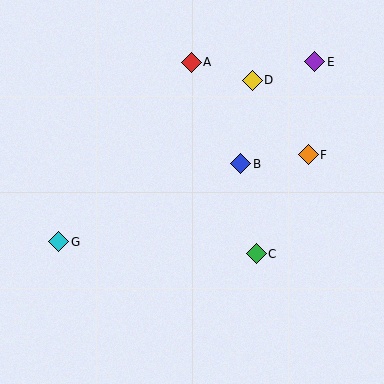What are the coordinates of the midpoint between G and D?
The midpoint between G and D is at (155, 161).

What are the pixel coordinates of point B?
Point B is at (241, 164).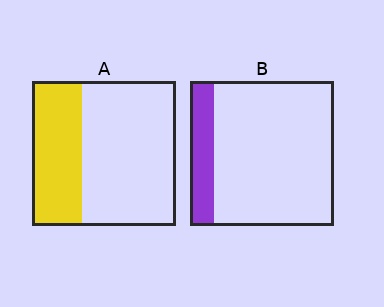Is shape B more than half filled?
No.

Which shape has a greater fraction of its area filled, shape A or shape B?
Shape A.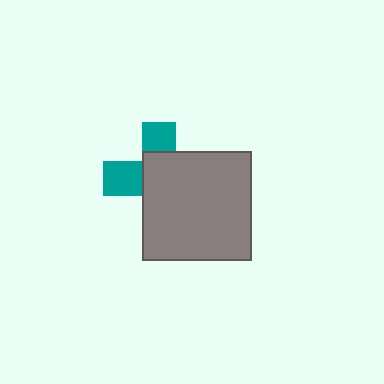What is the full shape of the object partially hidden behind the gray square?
The partially hidden object is a teal cross.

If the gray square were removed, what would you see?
You would see the complete teal cross.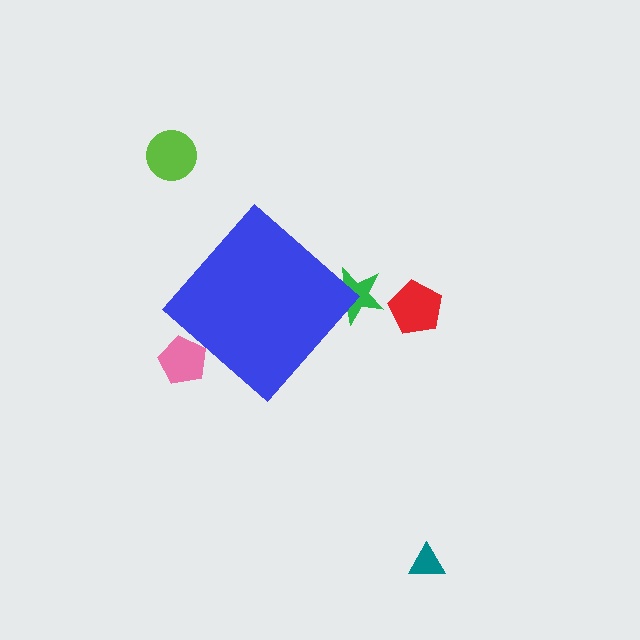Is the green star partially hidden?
Yes, the green star is partially hidden behind the blue diamond.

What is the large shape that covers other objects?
A blue diamond.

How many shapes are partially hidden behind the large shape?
2 shapes are partially hidden.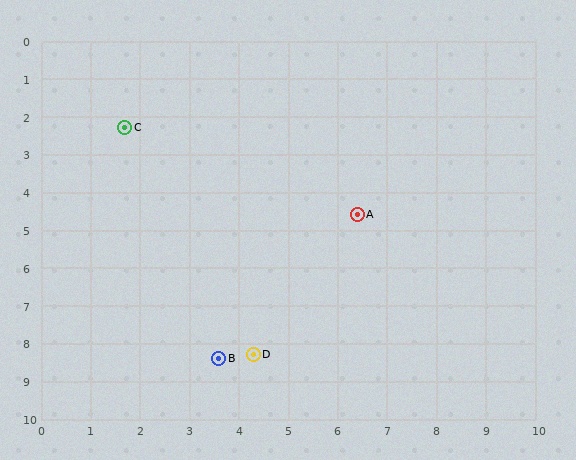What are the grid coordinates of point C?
Point C is at approximately (1.7, 2.3).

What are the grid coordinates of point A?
Point A is at approximately (6.4, 4.6).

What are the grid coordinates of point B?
Point B is at approximately (3.6, 8.4).